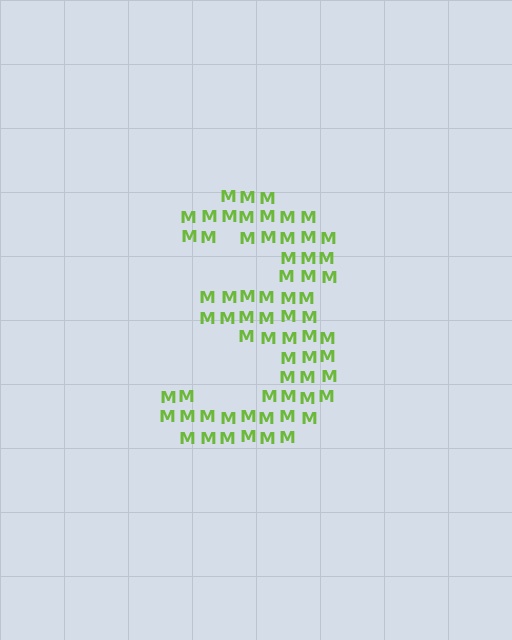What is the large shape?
The large shape is the digit 3.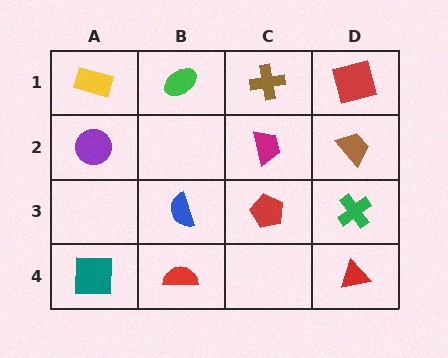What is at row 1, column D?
A red square.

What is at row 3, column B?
A blue semicircle.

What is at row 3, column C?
A red pentagon.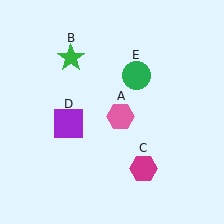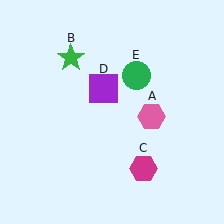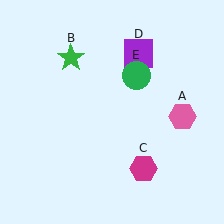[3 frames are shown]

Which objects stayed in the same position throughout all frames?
Green star (object B) and magenta hexagon (object C) and green circle (object E) remained stationary.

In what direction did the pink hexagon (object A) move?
The pink hexagon (object A) moved right.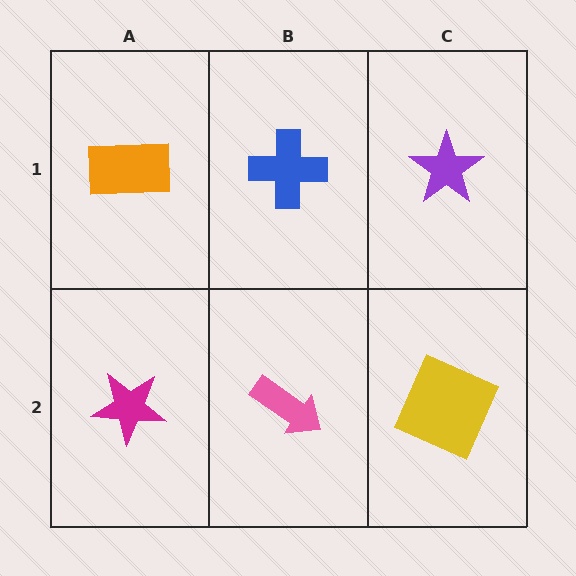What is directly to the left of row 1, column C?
A blue cross.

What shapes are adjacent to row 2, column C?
A purple star (row 1, column C), a pink arrow (row 2, column B).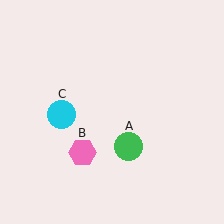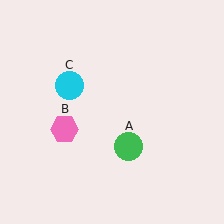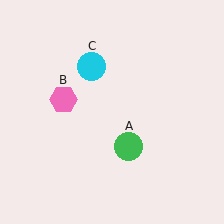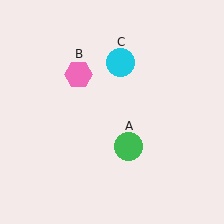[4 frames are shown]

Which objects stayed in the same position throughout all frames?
Green circle (object A) remained stationary.